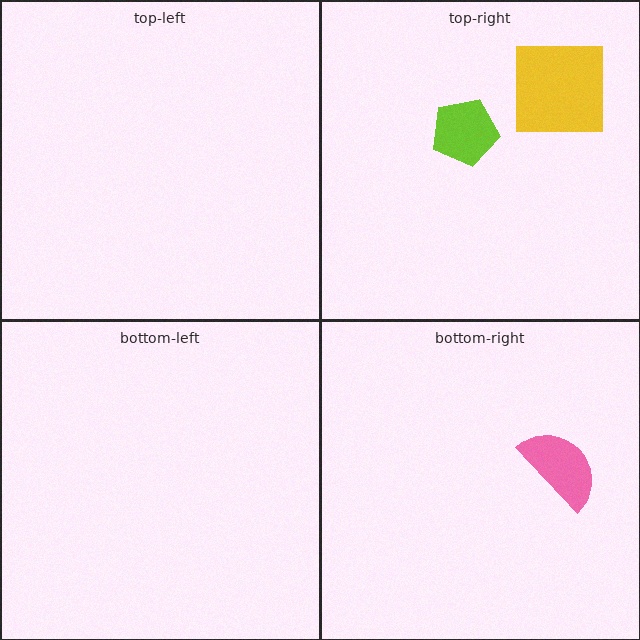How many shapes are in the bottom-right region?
1.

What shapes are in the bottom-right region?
The pink semicircle.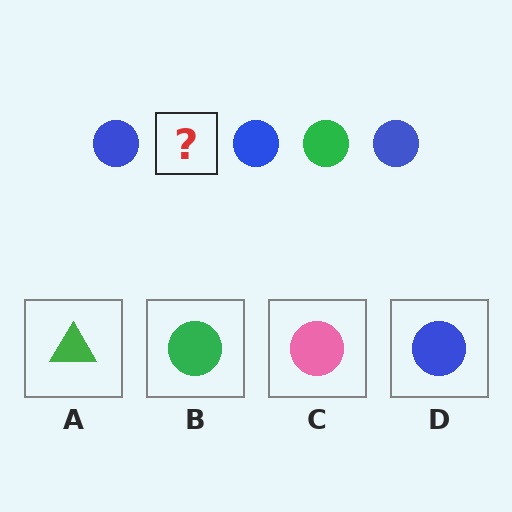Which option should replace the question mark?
Option B.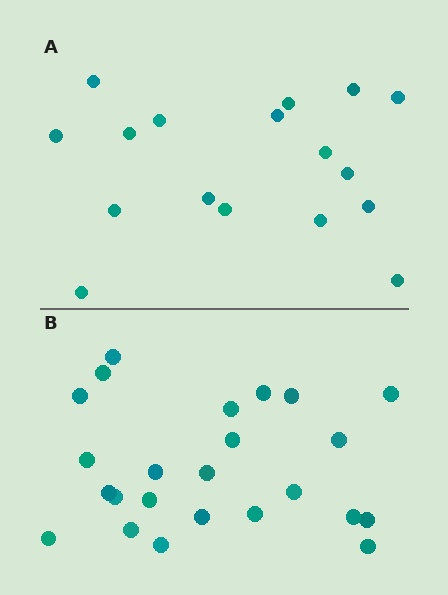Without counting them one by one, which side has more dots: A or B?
Region B (the bottom region) has more dots.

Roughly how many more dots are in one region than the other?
Region B has roughly 8 or so more dots than region A.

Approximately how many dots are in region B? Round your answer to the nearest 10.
About 20 dots. (The exact count is 24, which rounds to 20.)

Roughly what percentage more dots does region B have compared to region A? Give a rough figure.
About 40% more.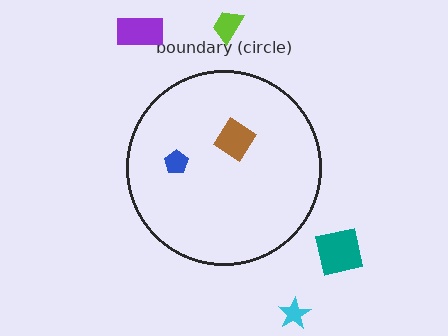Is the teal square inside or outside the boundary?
Outside.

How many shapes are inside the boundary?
2 inside, 4 outside.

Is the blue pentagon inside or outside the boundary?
Inside.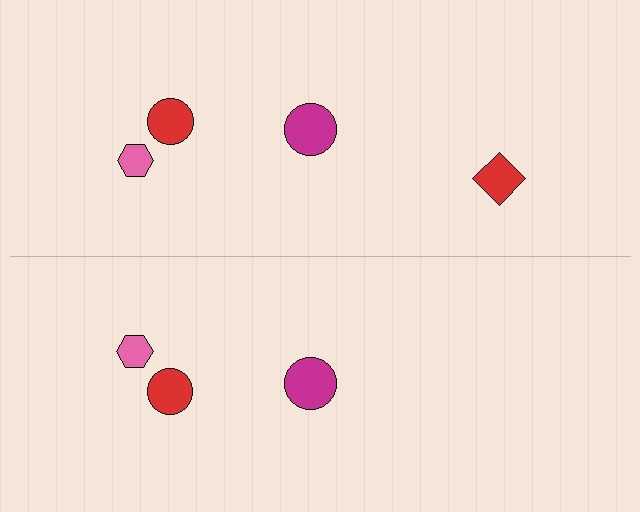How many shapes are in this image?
There are 7 shapes in this image.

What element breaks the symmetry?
A red diamond is missing from the bottom side.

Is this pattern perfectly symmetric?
No, the pattern is not perfectly symmetric. A red diamond is missing from the bottom side.